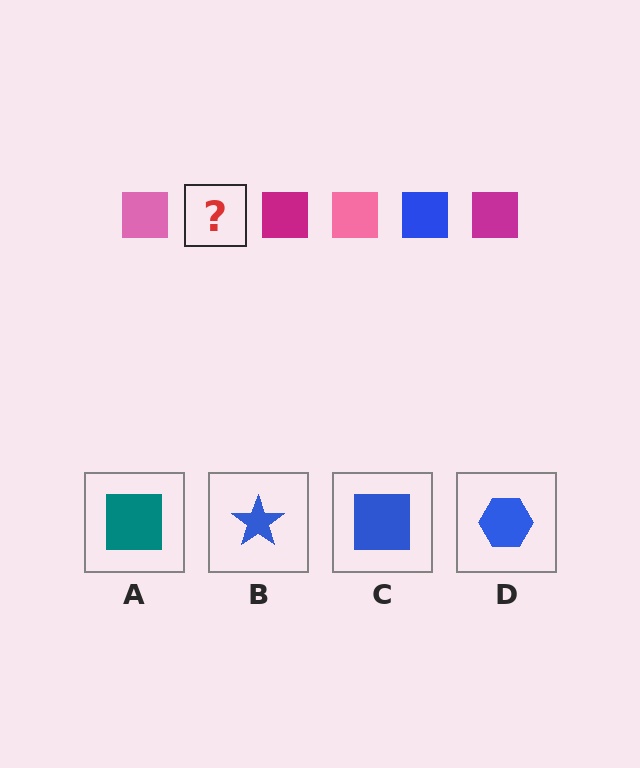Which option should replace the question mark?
Option C.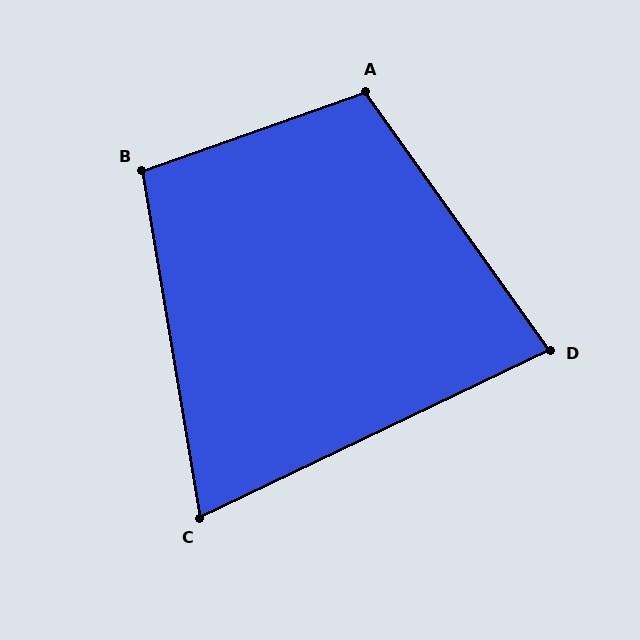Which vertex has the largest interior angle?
A, at approximately 106 degrees.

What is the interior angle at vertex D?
Approximately 80 degrees (acute).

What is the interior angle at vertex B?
Approximately 100 degrees (obtuse).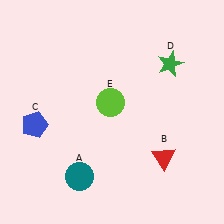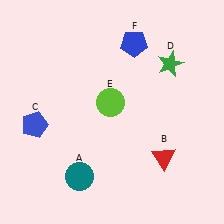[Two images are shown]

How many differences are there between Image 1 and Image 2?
There is 1 difference between the two images.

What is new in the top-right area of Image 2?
A blue pentagon (F) was added in the top-right area of Image 2.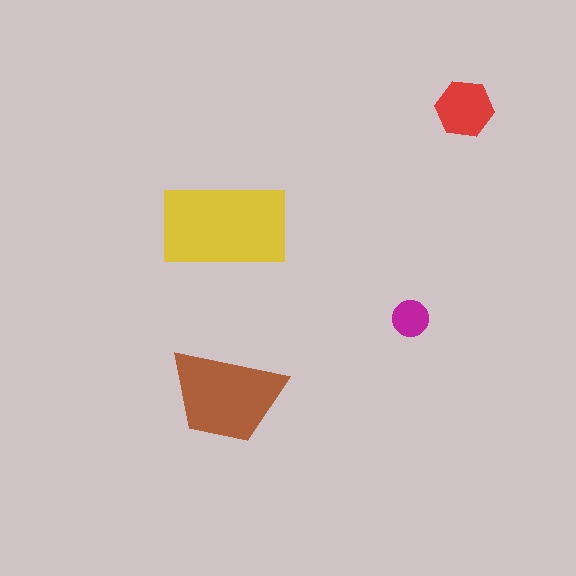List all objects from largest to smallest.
The yellow rectangle, the brown trapezoid, the red hexagon, the magenta circle.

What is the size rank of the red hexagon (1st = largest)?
3rd.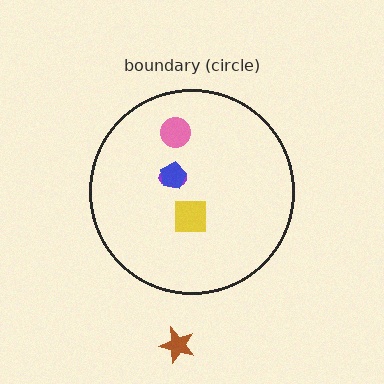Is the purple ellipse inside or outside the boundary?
Inside.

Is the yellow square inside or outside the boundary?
Inside.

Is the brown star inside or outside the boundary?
Outside.